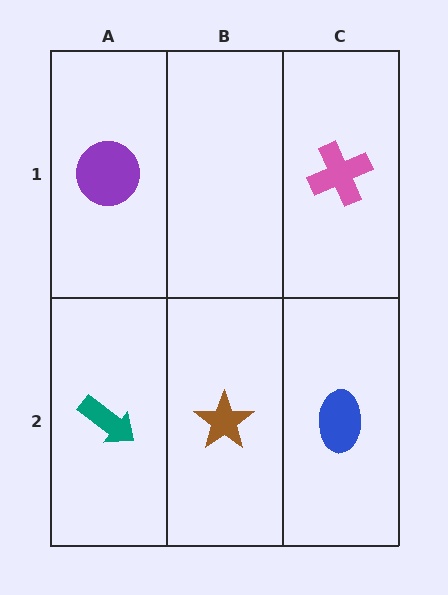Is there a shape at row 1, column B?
No, that cell is empty.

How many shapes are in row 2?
3 shapes.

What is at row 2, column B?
A brown star.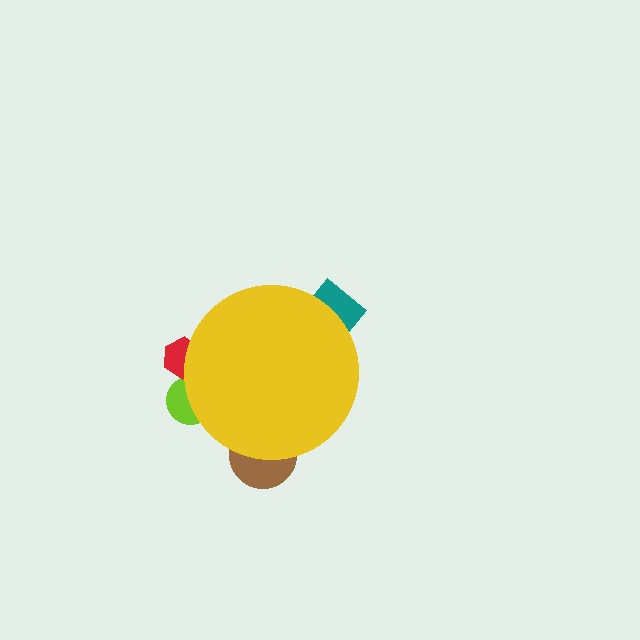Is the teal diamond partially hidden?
Yes, the teal diamond is partially hidden behind the yellow circle.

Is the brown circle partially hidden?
Yes, the brown circle is partially hidden behind the yellow circle.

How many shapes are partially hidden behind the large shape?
4 shapes are partially hidden.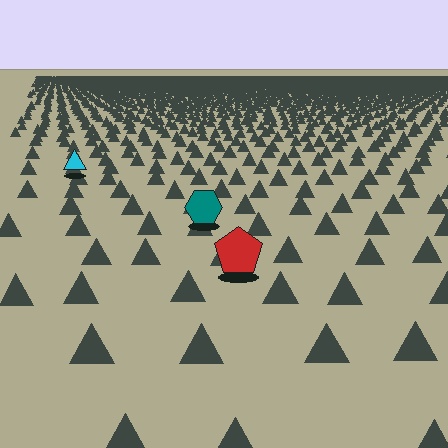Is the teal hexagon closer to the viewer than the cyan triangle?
Yes. The teal hexagon is closer — you can tell from the texture gradient: the ground texture is coarser near it.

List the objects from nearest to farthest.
From nearest to farthest: the red pentagon, the teal hexagon, the cyan triangle.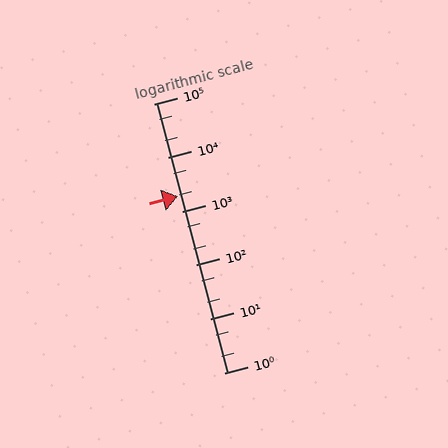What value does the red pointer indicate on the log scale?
The pointer indicates approximately 1900.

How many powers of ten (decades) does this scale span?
The scale spans 5 decades, from 1 to 100000.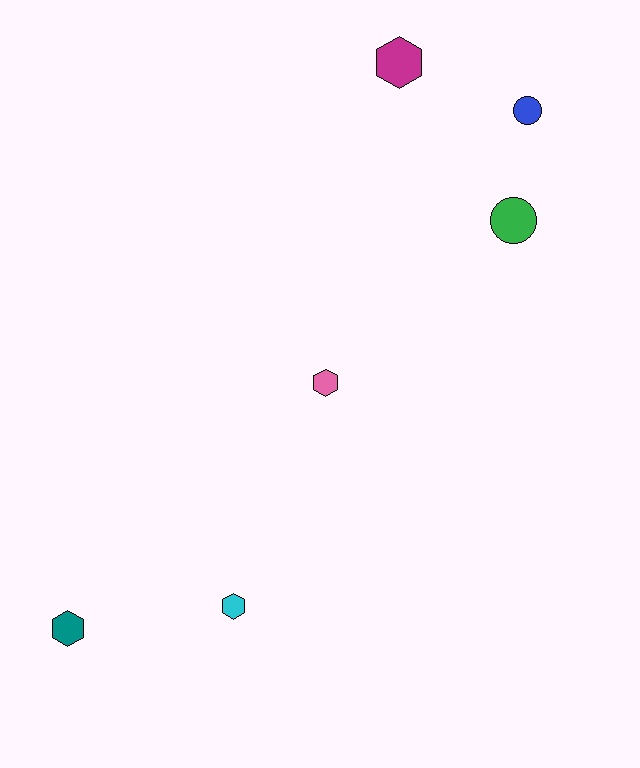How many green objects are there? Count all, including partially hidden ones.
There is 1 green object.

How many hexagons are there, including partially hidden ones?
There are 4 hexagons.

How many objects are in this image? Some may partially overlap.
There are 6 objects.